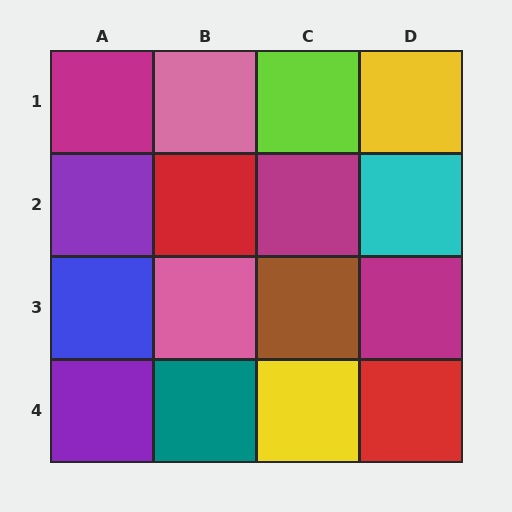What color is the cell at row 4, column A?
Purple.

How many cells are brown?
1 cell is brown.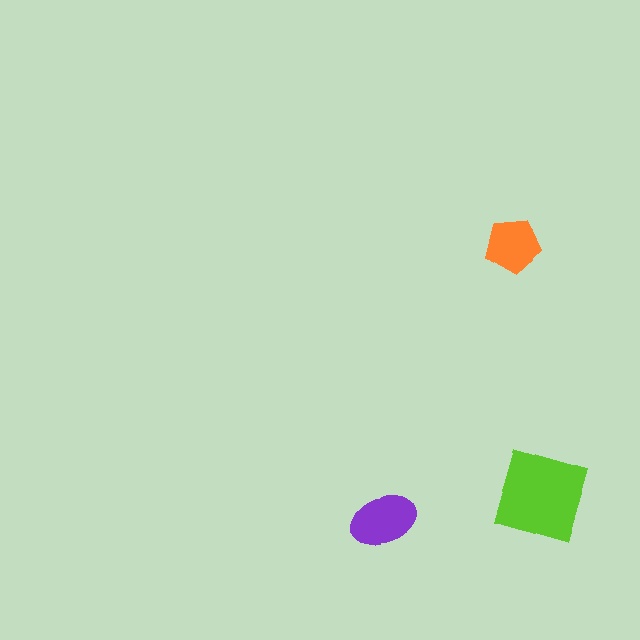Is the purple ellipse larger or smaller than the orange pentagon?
Larger.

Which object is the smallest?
The orange pentagon.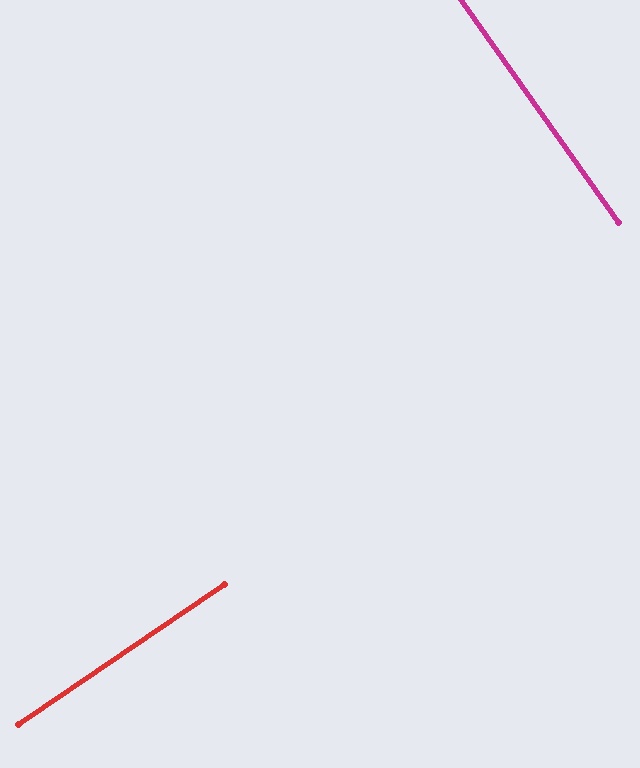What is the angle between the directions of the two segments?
Approximately 89 degrees.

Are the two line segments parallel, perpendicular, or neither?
Perpendicular — they meet at approximately 89°.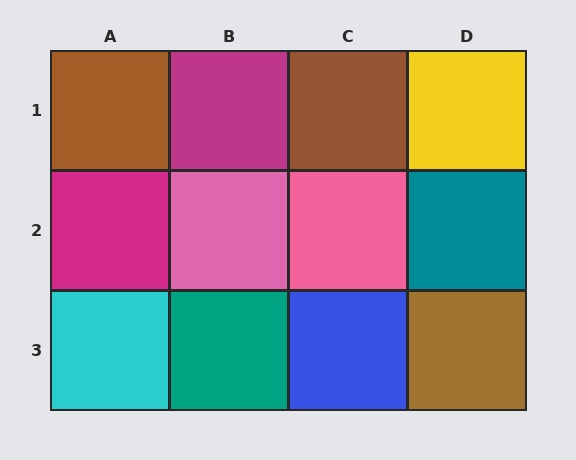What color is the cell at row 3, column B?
Teal.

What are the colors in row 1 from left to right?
Brown, magenta, brown, yellow.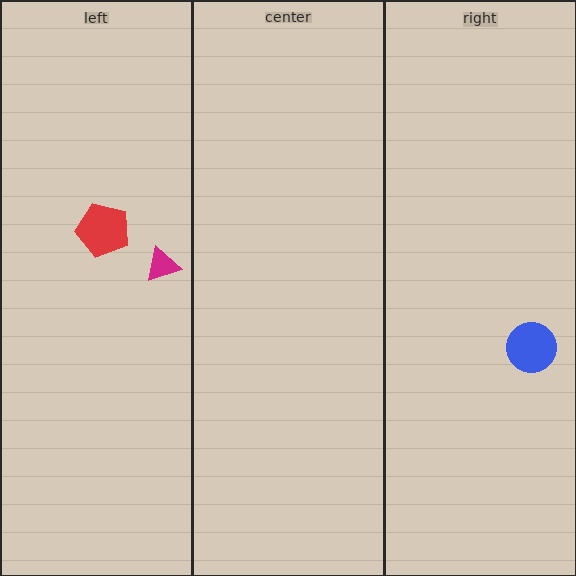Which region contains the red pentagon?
The left region.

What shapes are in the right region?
The blue circle.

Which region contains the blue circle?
The right region.